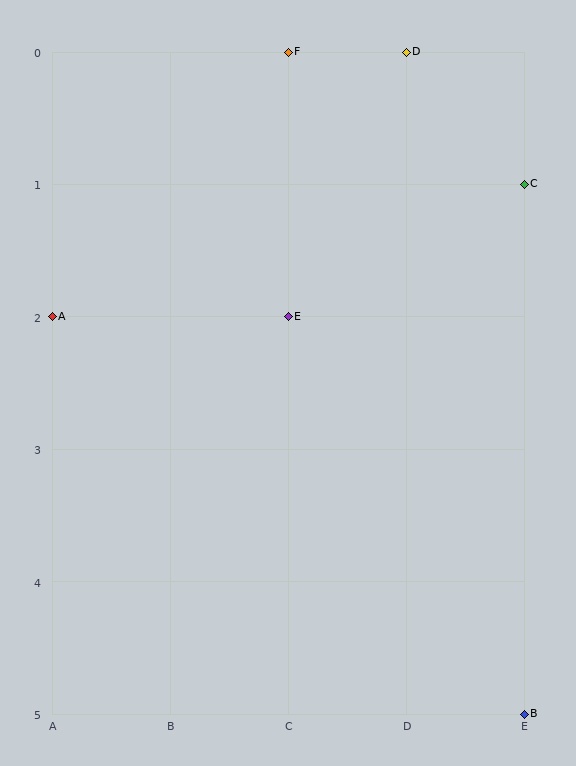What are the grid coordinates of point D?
Point D is at grid coordinates (D, 0).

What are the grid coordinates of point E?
Point E is at grid coordinates (C, 2).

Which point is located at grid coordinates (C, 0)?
Point F is at (C, 0).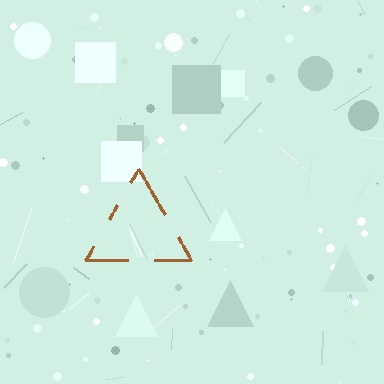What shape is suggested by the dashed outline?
The dashed outline suggests a triangle.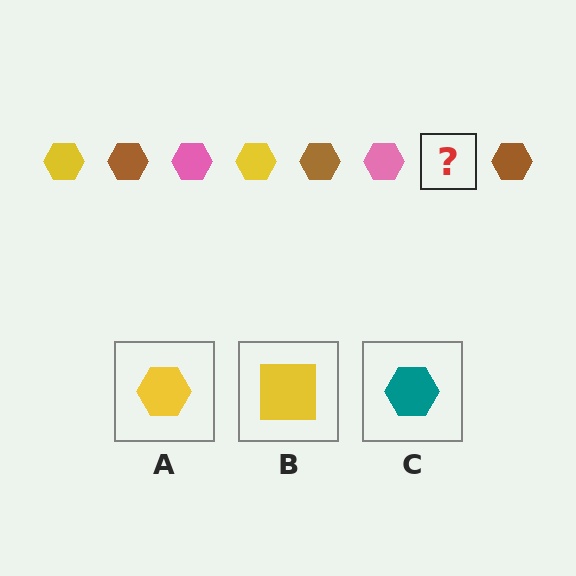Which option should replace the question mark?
Option A.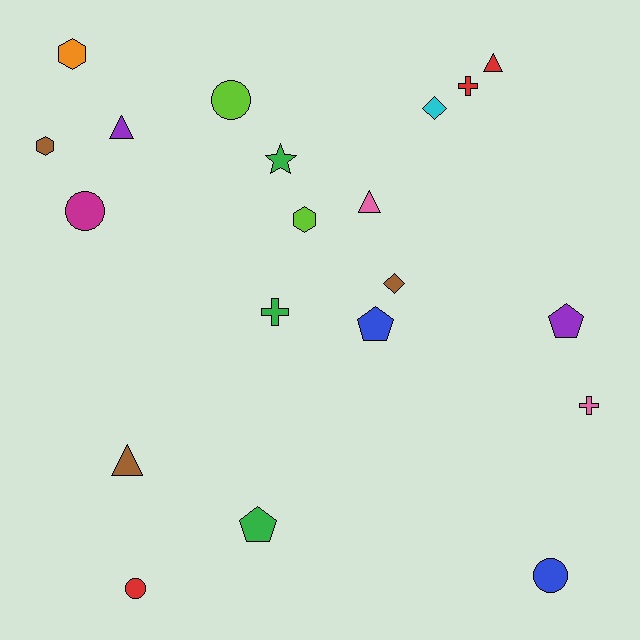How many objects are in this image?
There are 20 objects.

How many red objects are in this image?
There are 3 red objects.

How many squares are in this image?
There are no squares.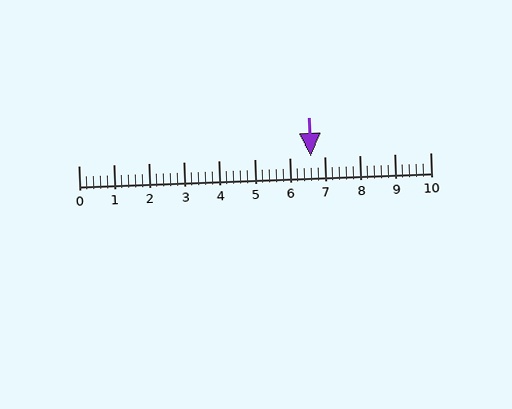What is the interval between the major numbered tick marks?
The major tick marks are spaced 1 units apart.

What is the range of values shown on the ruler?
The ruler shows values from 0 to 10.